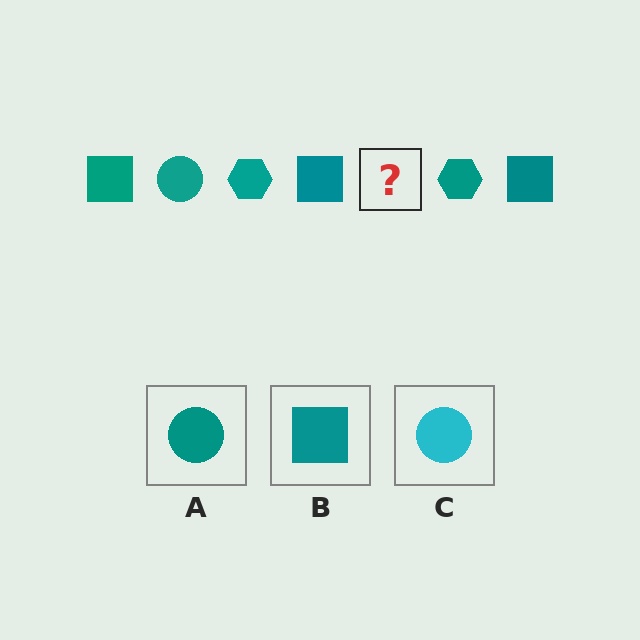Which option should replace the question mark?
Option A.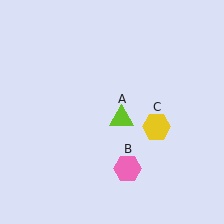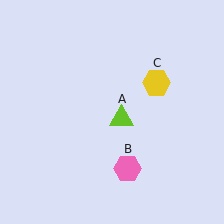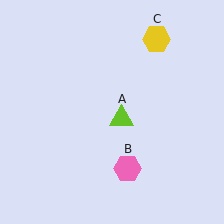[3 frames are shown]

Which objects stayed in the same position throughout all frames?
Lime triangle (object A) and pink hexagon (object B) remained stationary.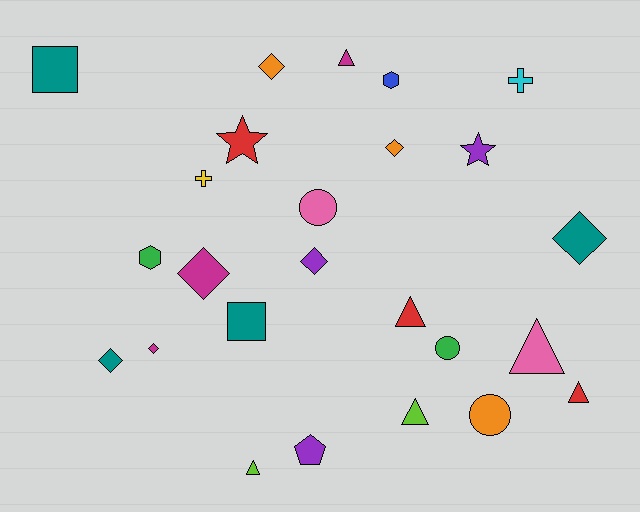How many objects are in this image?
There are 25 objects.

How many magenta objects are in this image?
There are 3 magenta objects.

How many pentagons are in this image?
There is 1 pentagon.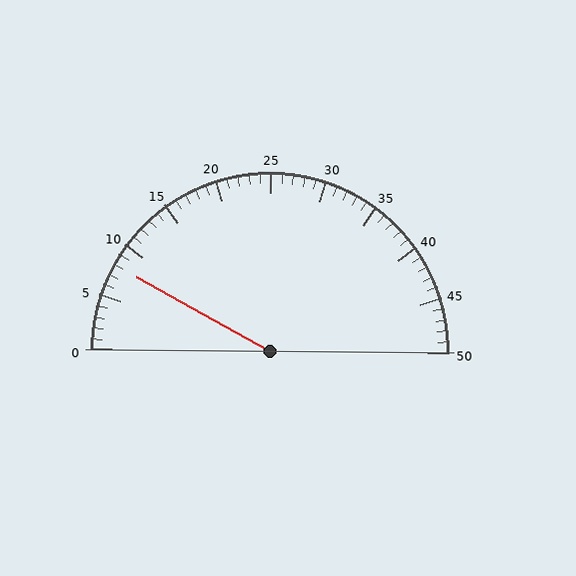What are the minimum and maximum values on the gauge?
The gauge ranges from 0 to 50.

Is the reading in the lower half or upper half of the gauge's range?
The reading is in the lower half of the range (0 to 50).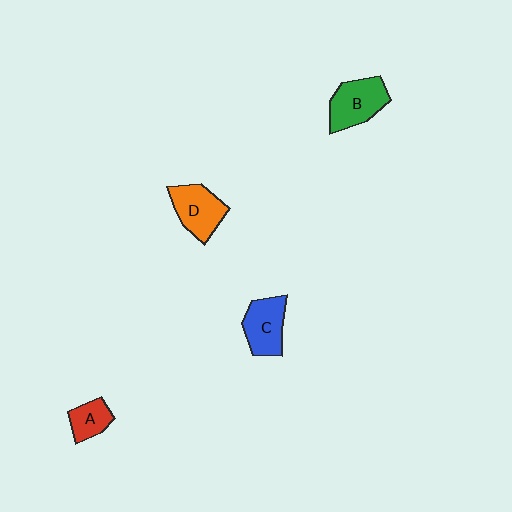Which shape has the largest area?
Shape B (green).